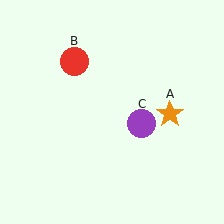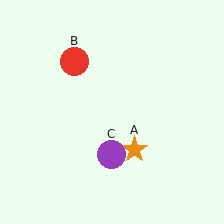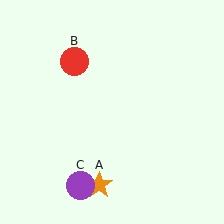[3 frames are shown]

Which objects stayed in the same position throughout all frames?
Red circle (object B) remained stationary.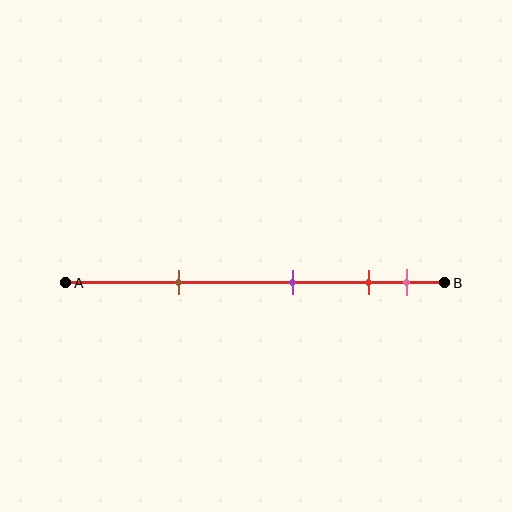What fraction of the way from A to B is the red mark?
The red mark is approximately 80% (0.8) of the way from A to B.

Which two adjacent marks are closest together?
The red and pink marks are the closest adjacent pair.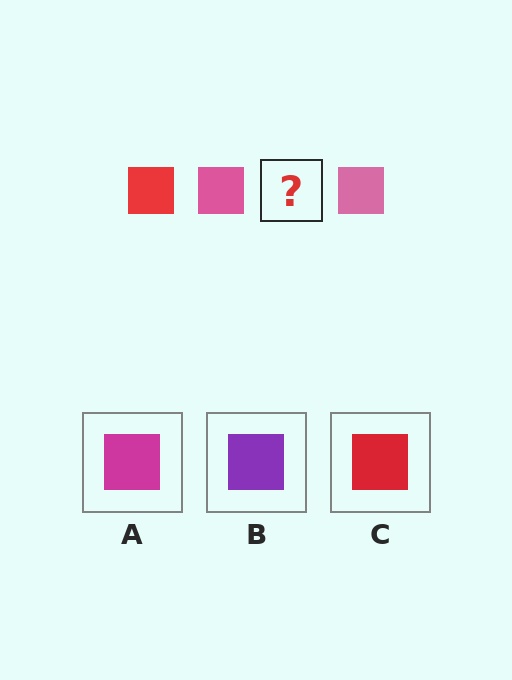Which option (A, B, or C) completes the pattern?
C.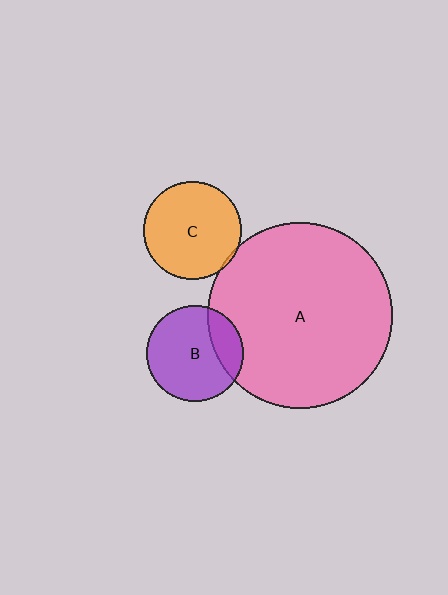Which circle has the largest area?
Circle A (pink).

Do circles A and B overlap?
Yes.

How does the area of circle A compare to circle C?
Approximately 3.6 times.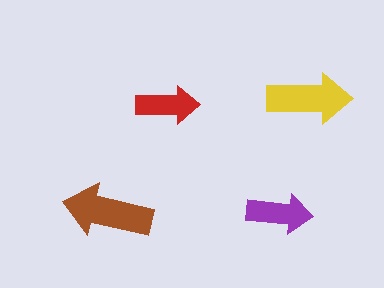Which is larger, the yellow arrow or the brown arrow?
The brown one.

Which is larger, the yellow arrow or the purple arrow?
The yellow one.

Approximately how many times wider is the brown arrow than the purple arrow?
About 1.5 times wider.